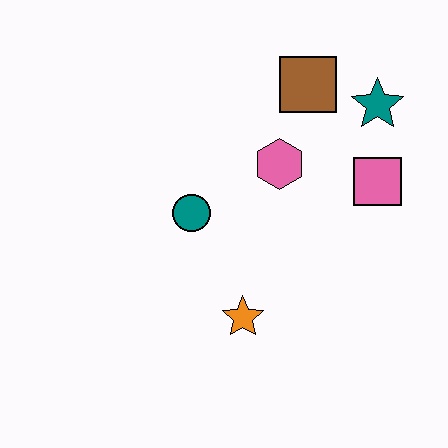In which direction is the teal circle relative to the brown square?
The teal circle is below the brown square.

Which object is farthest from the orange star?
The teal star is farthest from the orange star.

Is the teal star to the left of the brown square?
No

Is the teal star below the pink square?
No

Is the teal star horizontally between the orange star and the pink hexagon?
No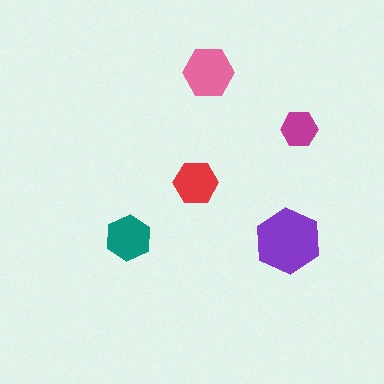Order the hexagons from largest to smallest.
the purple one, the pink one, the teal one, the red one, the magenta one.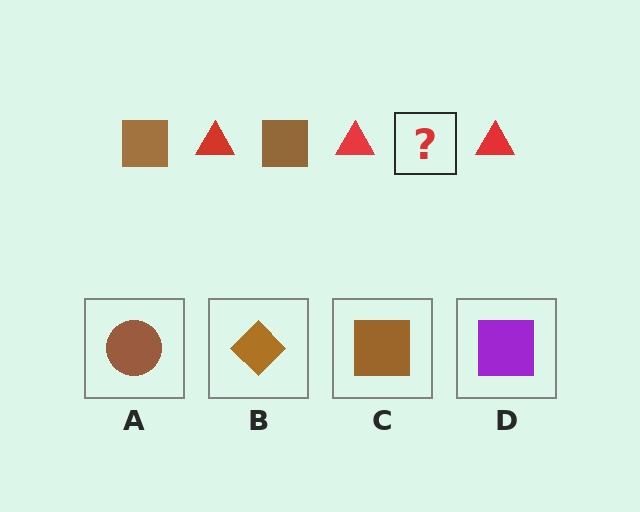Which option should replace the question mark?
Option C.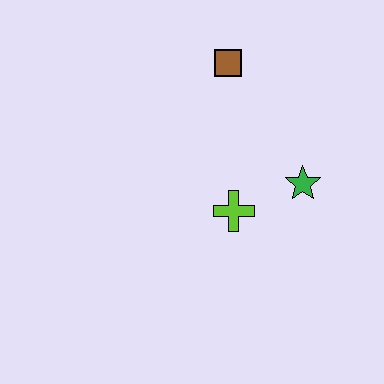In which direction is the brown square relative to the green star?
The brown square is above the green star.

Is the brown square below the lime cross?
No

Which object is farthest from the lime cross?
The brown square is farthest from the lime cross.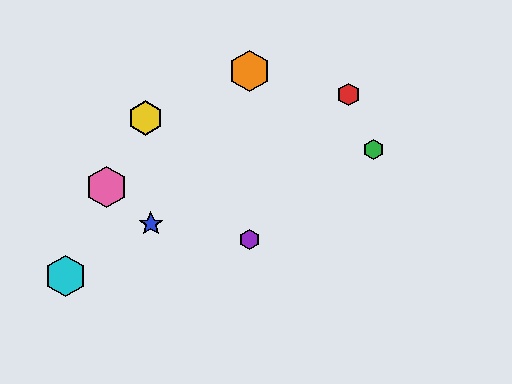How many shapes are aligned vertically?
2 shapes (the purple hexagon, the orange hexagon) are aligned vertically.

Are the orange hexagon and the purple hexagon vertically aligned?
Yes, both are at x≈249.